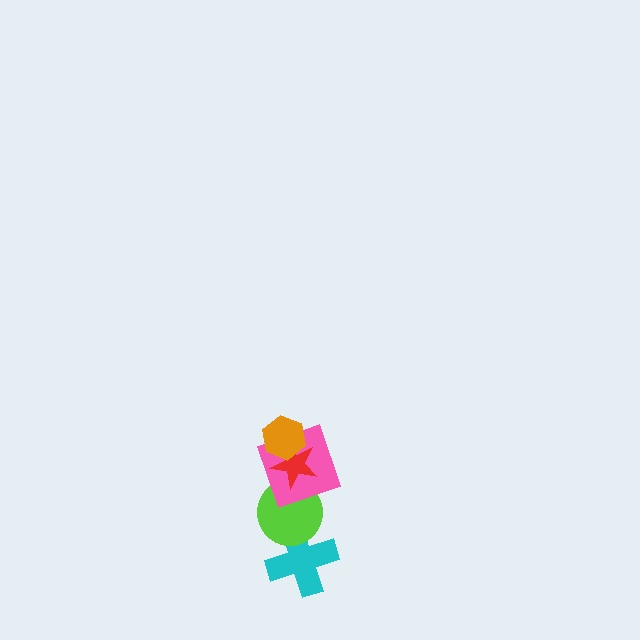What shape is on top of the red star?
The orange hexagon is on top of the red star.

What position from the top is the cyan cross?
The cyan cross is 5th from the top.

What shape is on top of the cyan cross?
The lime circle is on top of the cyan cross.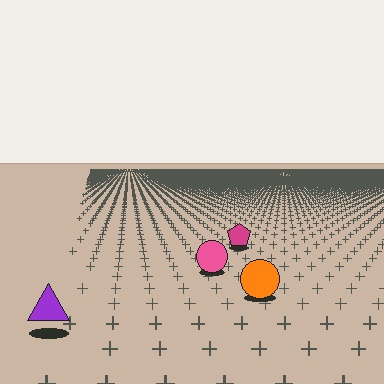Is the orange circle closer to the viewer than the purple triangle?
No. The purple triangle is closer — you can tell from the texture gradient: the ground texture is coarser near it.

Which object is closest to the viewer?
The purple triangle is closest. The texture marks near it are larger and more spread out.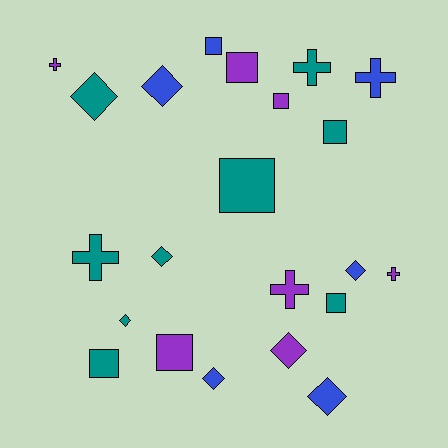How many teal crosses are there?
There are 2 teal crosses.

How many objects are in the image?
There are 22 objects.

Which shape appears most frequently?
Square, with 8 objects.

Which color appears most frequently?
Teal, with 9 objects.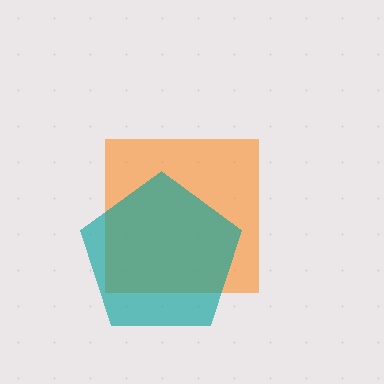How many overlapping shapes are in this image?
There are 2 overlapping shapes in the image.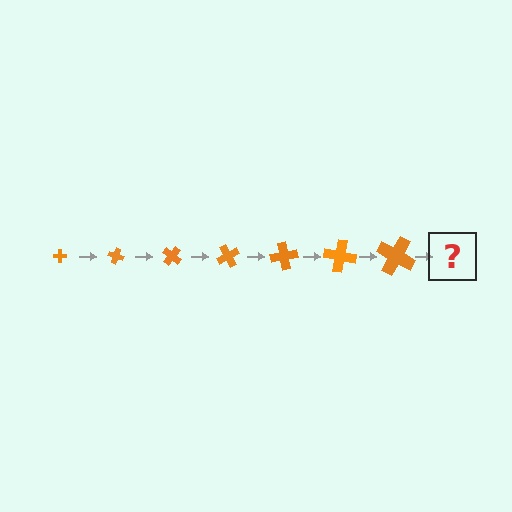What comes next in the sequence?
The next element should be a cross, larger than the previous one and rotated 140 degrees from the start.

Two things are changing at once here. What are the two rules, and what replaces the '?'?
The two rules are that the cross grows larger each step and it rotates 20 degrees each step. The '?' should be a cross, larger than the previous one and rotated 140 degrees from the start.